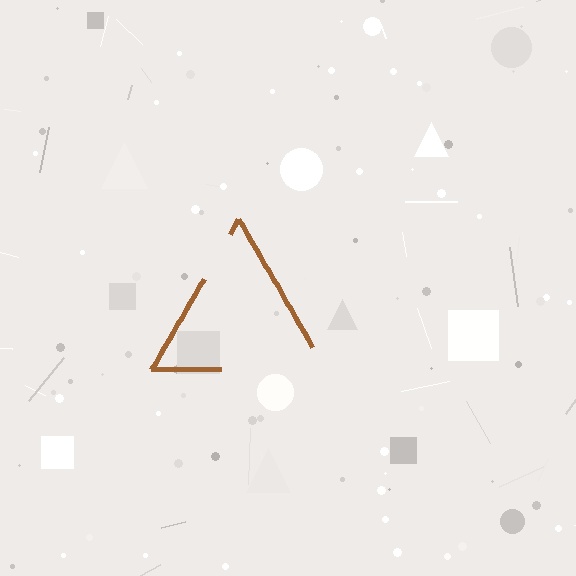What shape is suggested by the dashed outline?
The dashed outline suggests a triangle.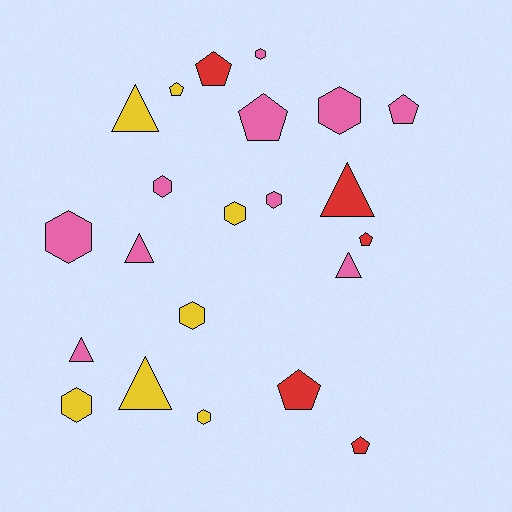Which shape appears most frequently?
Hexagon, with 9 objects.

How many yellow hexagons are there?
There are 4 yellow hexagons.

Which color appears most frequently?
Pink, with 10 objects.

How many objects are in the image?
There are 22 objects.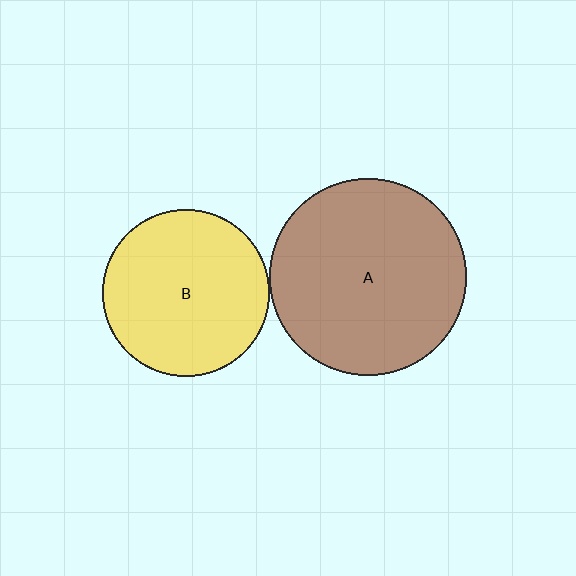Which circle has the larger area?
Circle A (brown).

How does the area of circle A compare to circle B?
Approximately 1.4 times.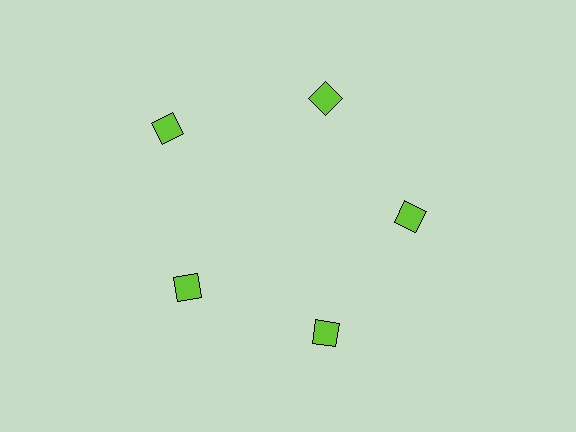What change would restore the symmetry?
The symmetry would be restored by moving it inward, back onto the ring so that all 5 squares sit at equal angles and equal distance from the center.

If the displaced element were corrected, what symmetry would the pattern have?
It would have 5-fold rotational symmetry — the pattern would map onto itself every 72 degrees.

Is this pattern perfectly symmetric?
No. The 5 lime squares are arranged in a ring, but one element near the 10 o'clock position is pushed outward from the center, breaking the 5-fold rotational symmetry.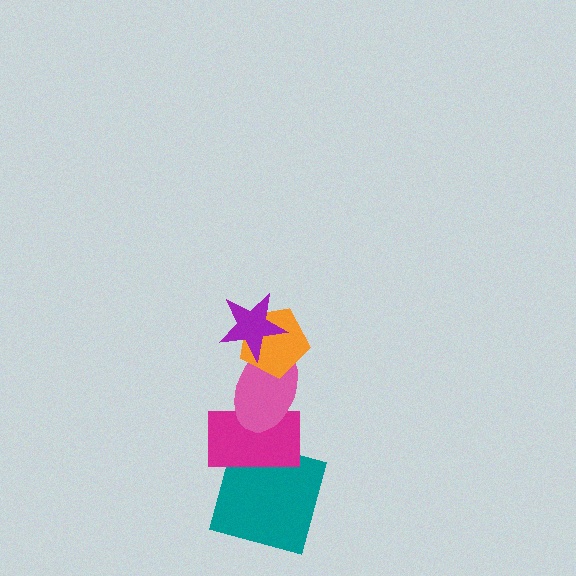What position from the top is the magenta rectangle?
The magenta rectangle is 4th from the top.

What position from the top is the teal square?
The teal square is 5th from the top.